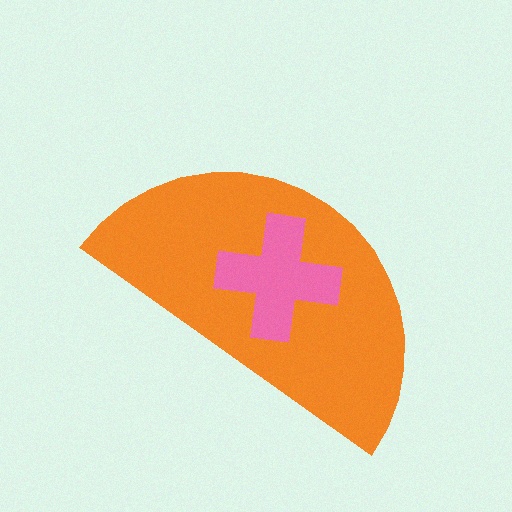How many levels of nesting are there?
2.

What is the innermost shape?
The pink cross.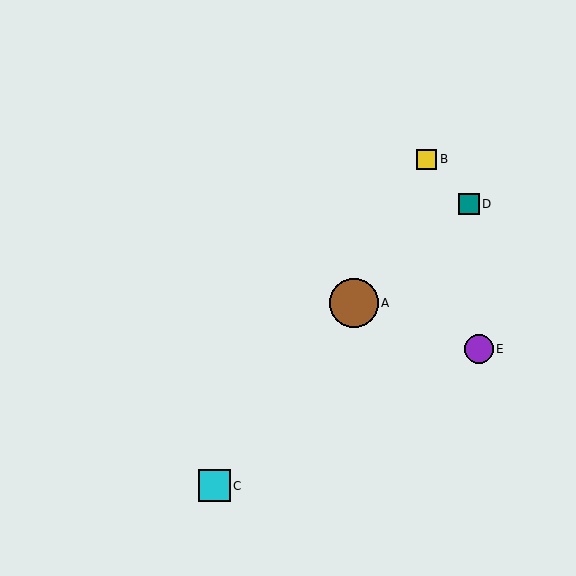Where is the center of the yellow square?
The center of the yellow square is at (427, 160).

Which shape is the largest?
The brown circle (labeled A) is the largest.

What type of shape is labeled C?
Shape C is a cyan square.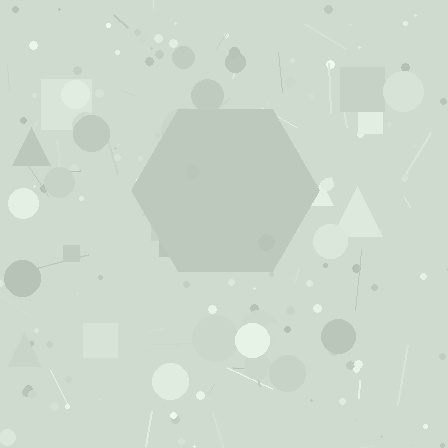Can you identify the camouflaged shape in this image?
The camouflaged shape is a hexagon.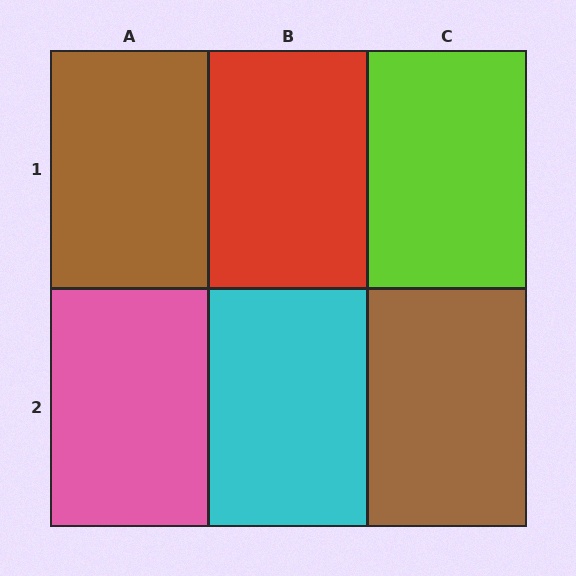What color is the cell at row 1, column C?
Lime.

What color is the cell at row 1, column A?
Brown.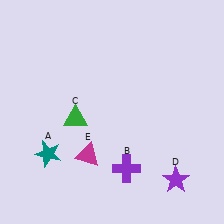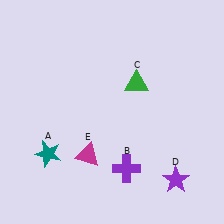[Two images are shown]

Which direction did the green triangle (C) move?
The green triangle (C) moved right.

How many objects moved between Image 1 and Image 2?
1 object moved between the two images.